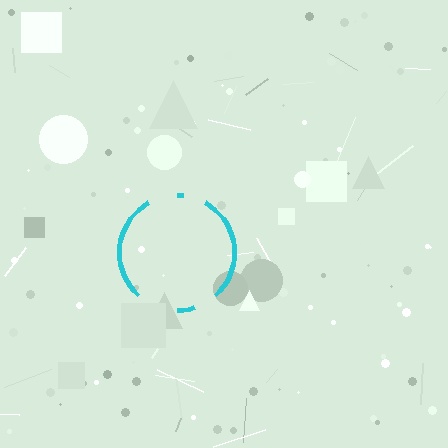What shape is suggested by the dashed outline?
The dashed outline suggests a circle.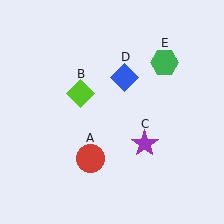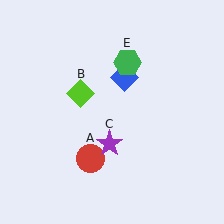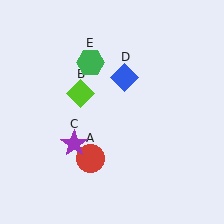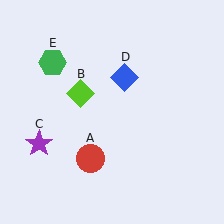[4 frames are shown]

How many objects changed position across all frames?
2 objects changed position: purple star (object C), green hexagon (object E).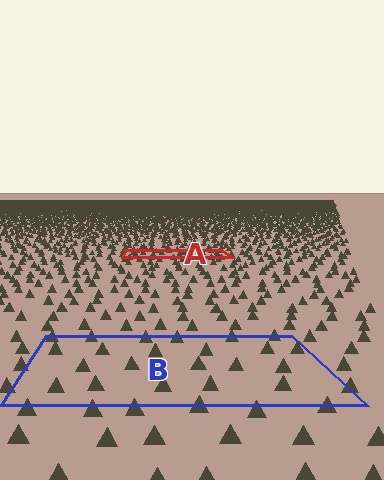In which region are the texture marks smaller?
The texture marks are smaller in region A, because it is farther away.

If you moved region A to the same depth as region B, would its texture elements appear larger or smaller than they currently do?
They would appear larger. At a closer depth, the same texture elements are projected at a bigger on-screen size.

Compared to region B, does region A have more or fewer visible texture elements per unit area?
Region A has more texture elements per unit area — they are packed more densely because it is farther away.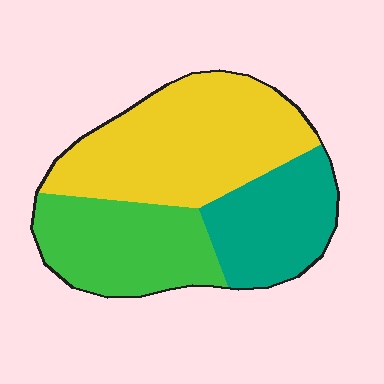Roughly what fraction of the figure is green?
Green takes up about one third (1/3) of the figure.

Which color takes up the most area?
Yellow, at roughly 45%.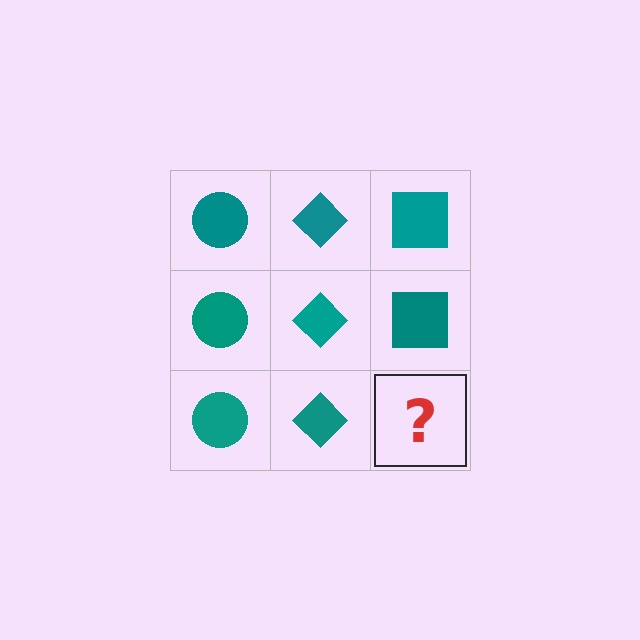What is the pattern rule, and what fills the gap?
The rule is that each column has a consistent shape. The gap should be filled with a teal square.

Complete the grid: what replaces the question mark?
The question mark should be replaced with a teal square.